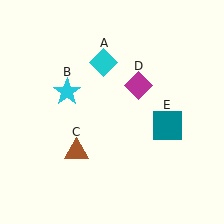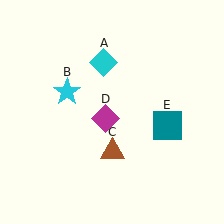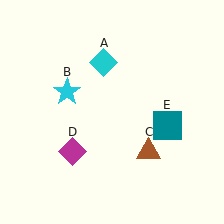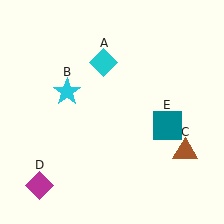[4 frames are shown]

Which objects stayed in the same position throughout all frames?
Cyan diamond (object A) and cyan star (object B) and teal square (object E) remained stationary.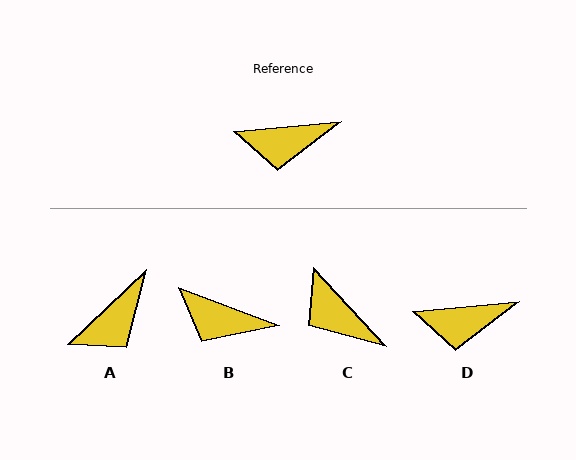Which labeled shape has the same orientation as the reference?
D.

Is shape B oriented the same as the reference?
No, it is off by about 26 degrees.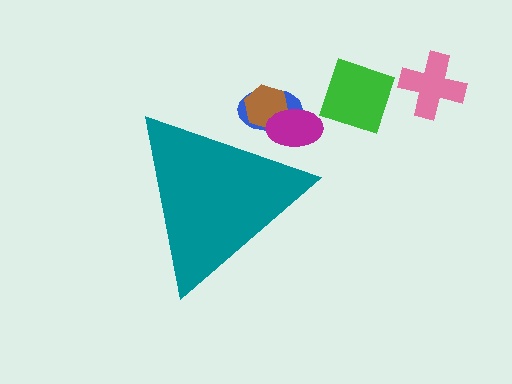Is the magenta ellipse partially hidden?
Yes, the magenta ellipse is partially hidden behind the teal triangle.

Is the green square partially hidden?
No, the green square is fully visible.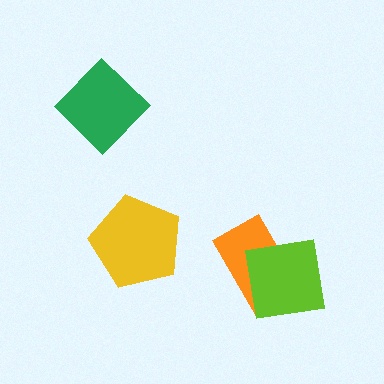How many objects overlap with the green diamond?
0 objects overlap with the green diamond.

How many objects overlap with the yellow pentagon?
0 objects overlap with the yellow pentagon.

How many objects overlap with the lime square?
1 object overlaps with the lime square.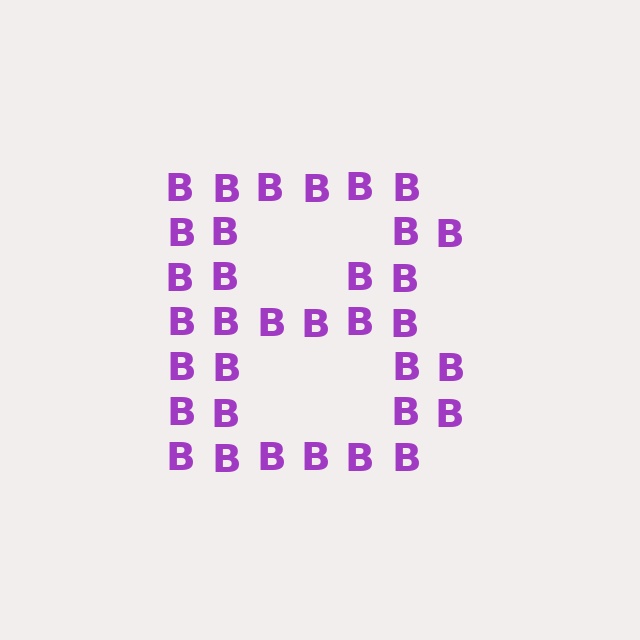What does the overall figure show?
The overall figure shows the letter B.